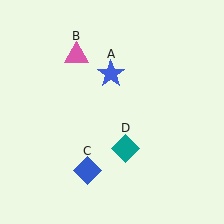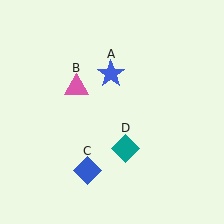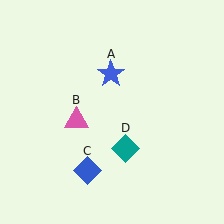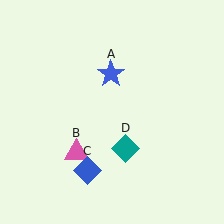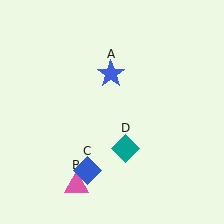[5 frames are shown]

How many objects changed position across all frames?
1 object changed position: pink triangle (object B).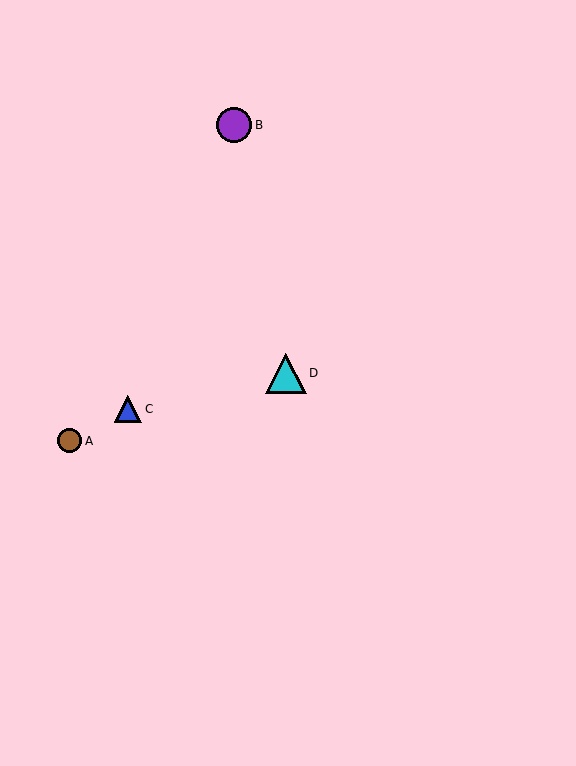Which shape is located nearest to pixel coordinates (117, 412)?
The blue triangle (labeled C) at (128, 409) is nearest to that location.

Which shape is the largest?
The cyan triangle (labeled D) is the largest.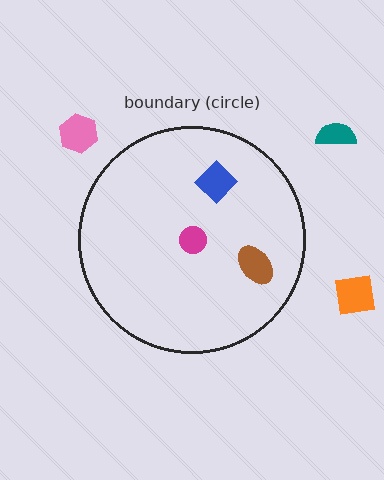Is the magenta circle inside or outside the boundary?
Inside.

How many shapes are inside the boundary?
3 inside, 3 outside.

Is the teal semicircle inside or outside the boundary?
Outside.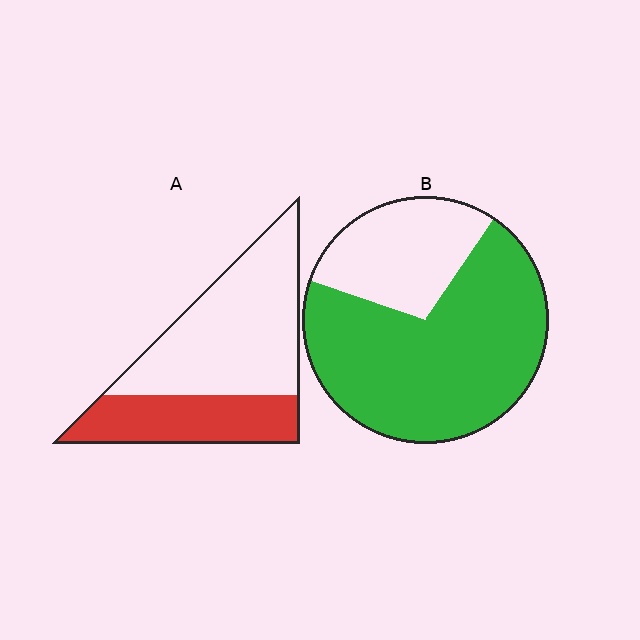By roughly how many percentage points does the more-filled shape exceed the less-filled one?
By roughly 35 percentage points (B over A).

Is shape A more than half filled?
No.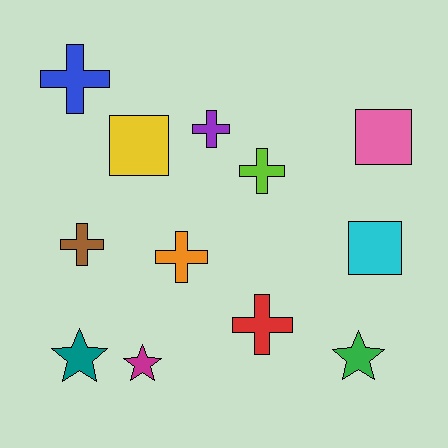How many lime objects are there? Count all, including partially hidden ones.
There is 1 lime object.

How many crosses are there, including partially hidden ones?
There are 6 crosses.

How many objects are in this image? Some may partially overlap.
There are 12 objects.